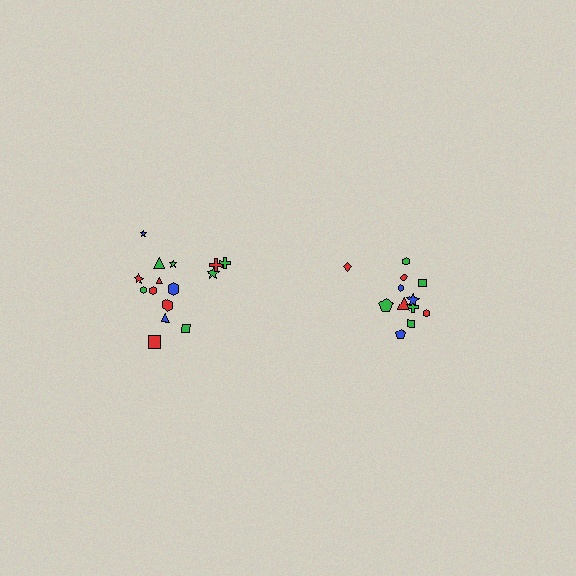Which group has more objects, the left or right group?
The left group.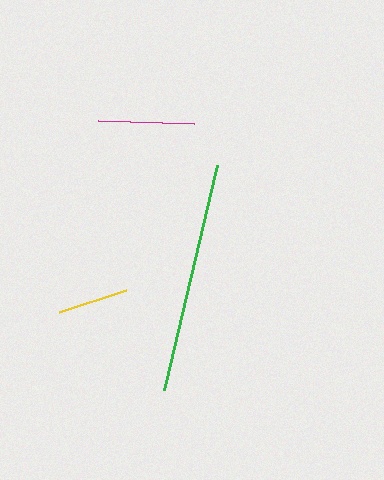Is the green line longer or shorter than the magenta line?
The green line is longer than the magenta line.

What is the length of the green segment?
The green segment is approximately 231 pixels long.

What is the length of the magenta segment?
The magenta segment is approximately 96 pixels long.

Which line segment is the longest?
The green line is the longest at approximately 231 pixels.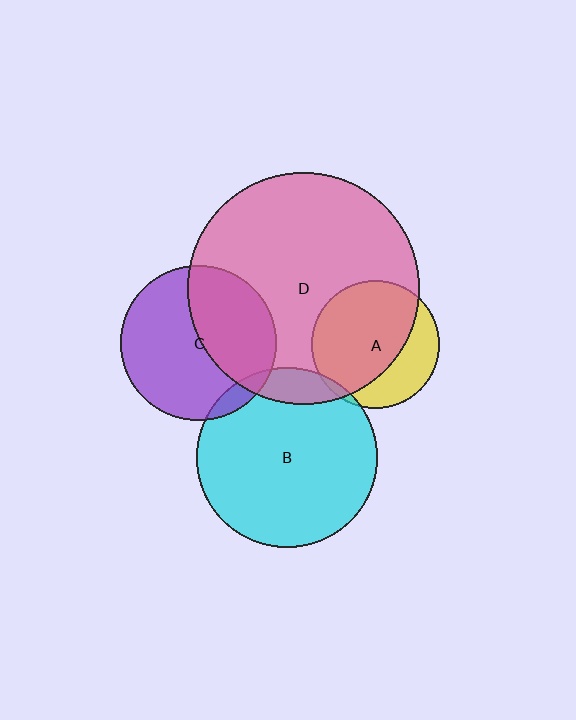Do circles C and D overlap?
Yes.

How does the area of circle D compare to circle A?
Approximately 3.3 times.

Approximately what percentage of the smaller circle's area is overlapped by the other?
Approximately 40%.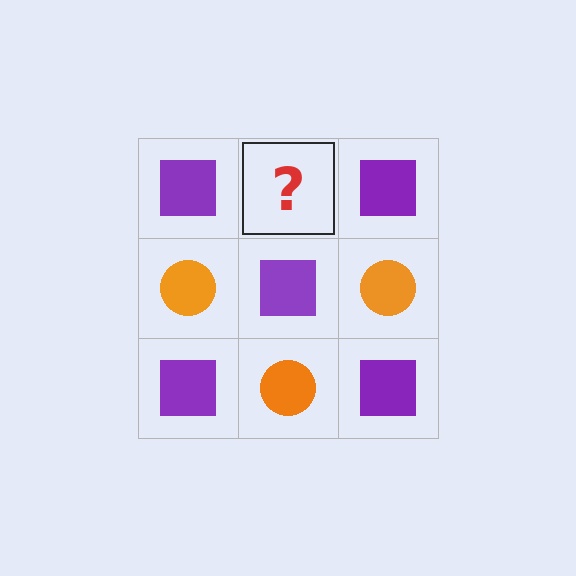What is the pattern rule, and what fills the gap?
The rule is that it alternates purple square and orange circle in a checkerboard pattern. The gap should be filled with an orange circle.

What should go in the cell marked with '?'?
The missing cell should contain an orange circle.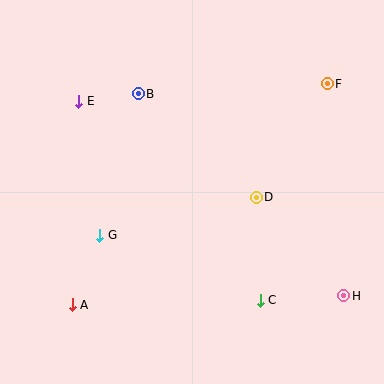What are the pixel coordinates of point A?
Point A is at (72, 305).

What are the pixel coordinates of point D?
Point D is at (256, 197).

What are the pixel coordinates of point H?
Point H is at (344, 296).